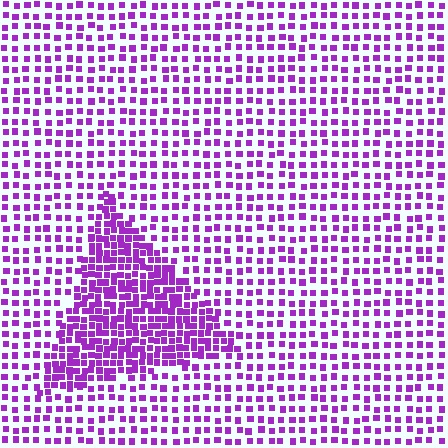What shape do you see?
I see a triangle.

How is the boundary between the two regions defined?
The boundary is defined by a change in element density (approximately 2.1x ratio). All elements are the same color, size, and shape.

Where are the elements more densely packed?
The elements are more densely packed inside the triangle boundary.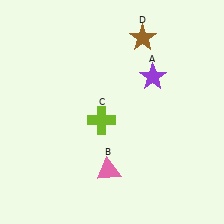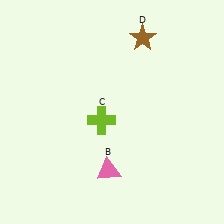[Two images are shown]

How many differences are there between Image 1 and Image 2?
There is 1 difference between the two images.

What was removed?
The purple star (A) was removed in Image 2.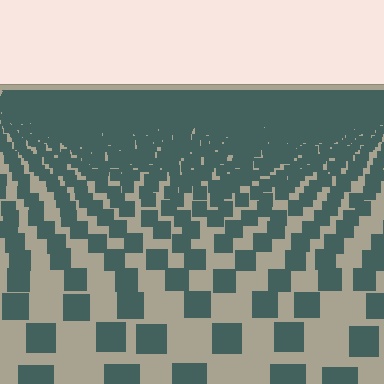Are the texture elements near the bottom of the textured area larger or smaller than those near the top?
Larger. Near the bottom, elements are closer to the viewer and appear at a bigger on-screen size.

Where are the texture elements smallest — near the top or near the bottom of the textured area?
Near the top.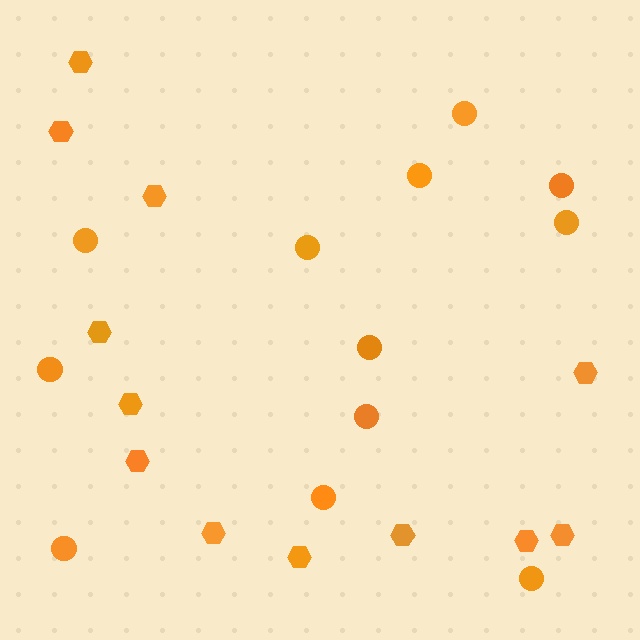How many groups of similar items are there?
There are 2 groups: one group of circles (12) and one group of hexagons (12).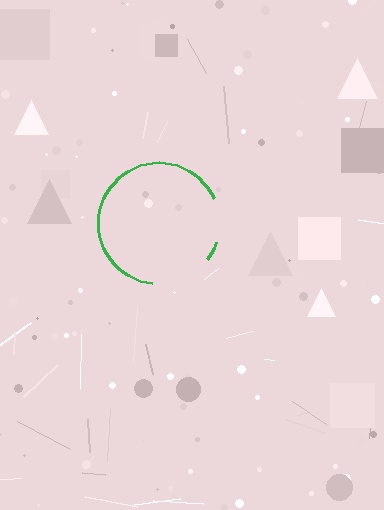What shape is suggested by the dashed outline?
The dashed outline suggests a circle.